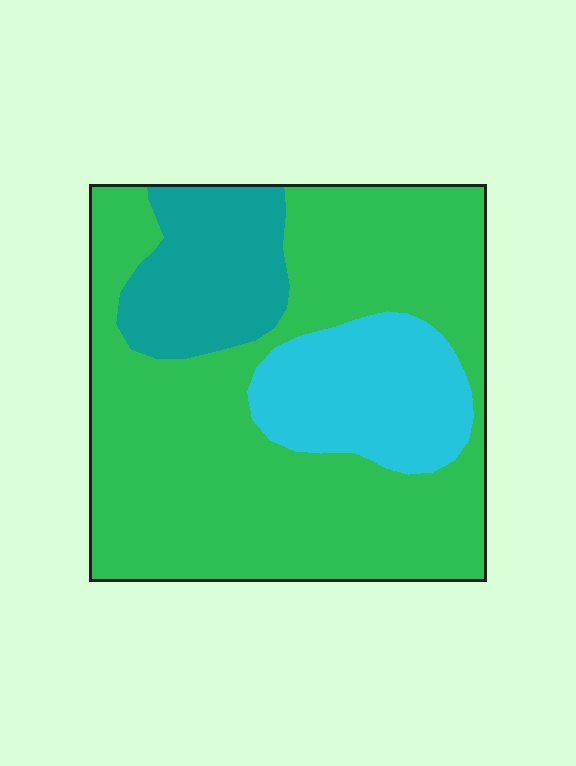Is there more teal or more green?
Green.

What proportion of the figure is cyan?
Cyan covers around 15% of the figure.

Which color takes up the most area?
Green, at roughly 65%.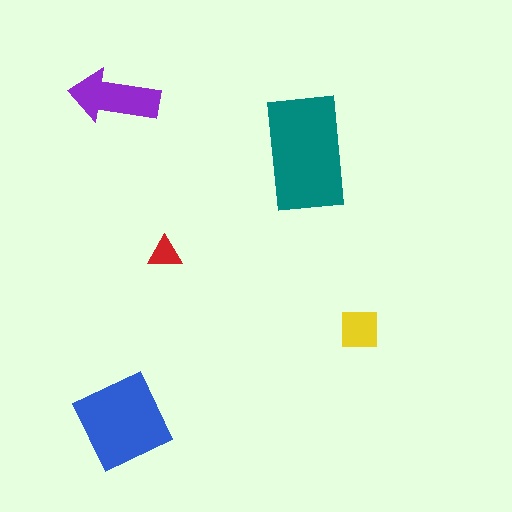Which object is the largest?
The teal rectangle.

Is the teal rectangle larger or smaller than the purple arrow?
Larger.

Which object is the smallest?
The red triangle.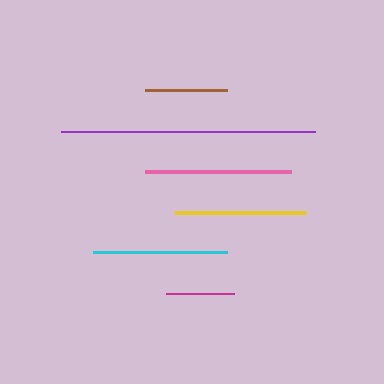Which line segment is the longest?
The purple line is the longest at approximately 254 pixels.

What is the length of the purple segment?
The purple segment is approximately 254 pixels long.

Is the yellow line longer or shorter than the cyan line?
The cyan line is longer than the yellow line.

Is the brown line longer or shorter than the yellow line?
The yellow line is longer than the brown line.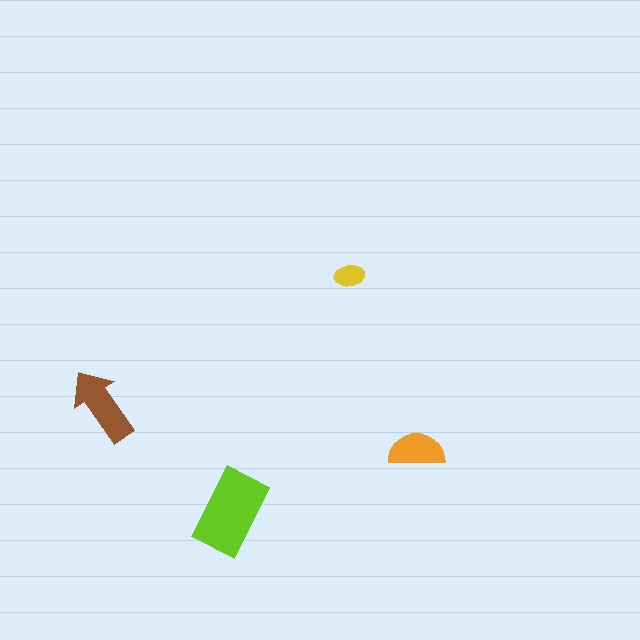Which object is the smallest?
The yellow ellipse.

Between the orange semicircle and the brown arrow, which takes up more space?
The brown arrow.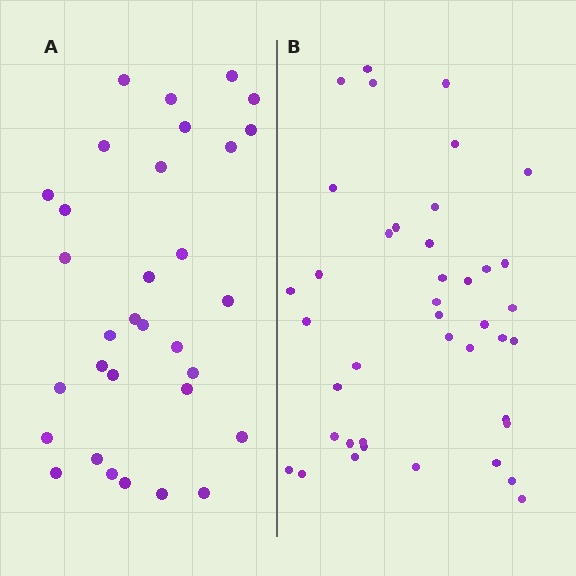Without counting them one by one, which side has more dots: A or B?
Region B (the right region) has more dots.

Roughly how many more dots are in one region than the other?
Region B has roughly 8 or so more dots than region A.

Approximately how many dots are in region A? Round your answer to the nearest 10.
About 30 dots. (The exact count is 32, which rounds to 30.)